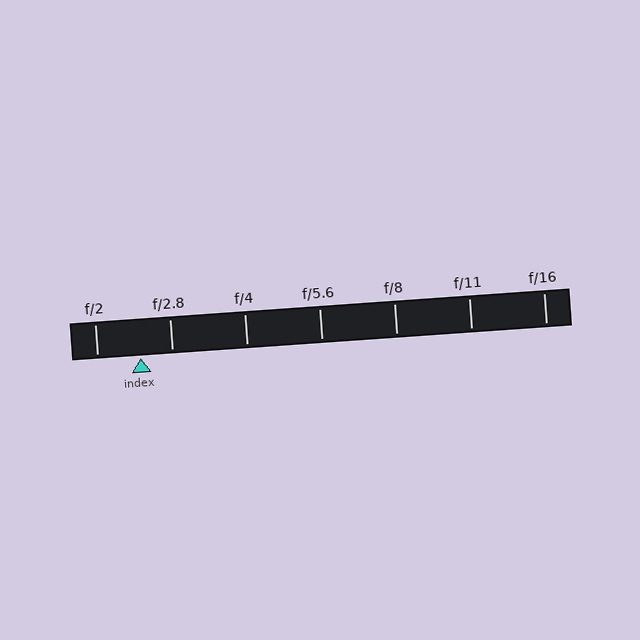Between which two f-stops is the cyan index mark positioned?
The index mark is between f/2 and f/2.8.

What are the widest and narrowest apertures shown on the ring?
The widest aperture shown is f/2 and the narrowest is f/16.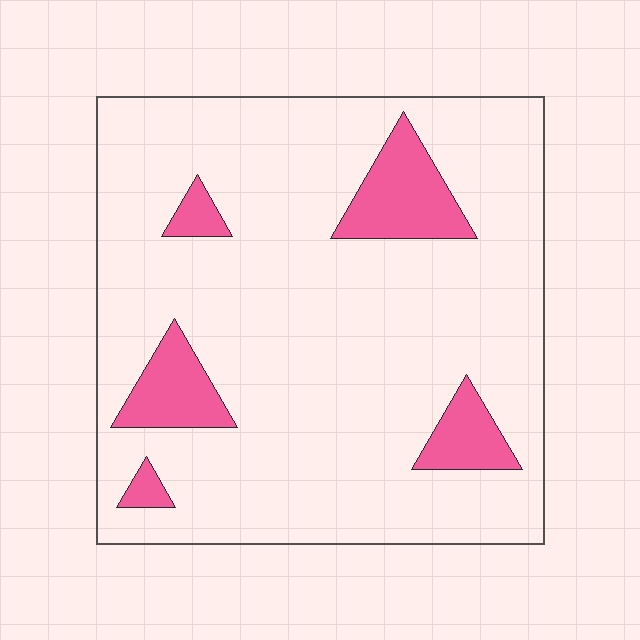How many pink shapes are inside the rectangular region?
5.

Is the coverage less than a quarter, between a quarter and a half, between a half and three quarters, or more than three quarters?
Less than a quarter.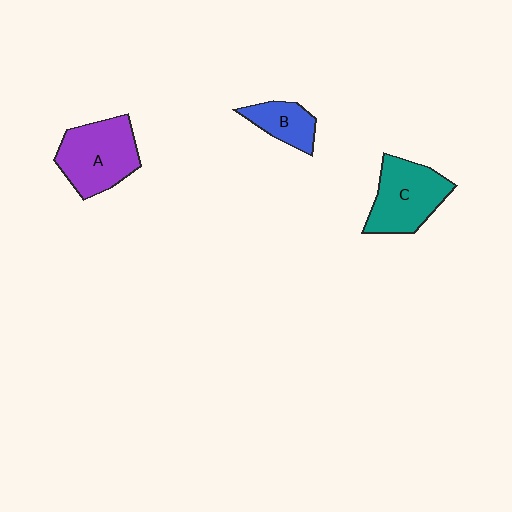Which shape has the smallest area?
Shape B (blue).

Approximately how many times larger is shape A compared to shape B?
Approximately 2.0 times.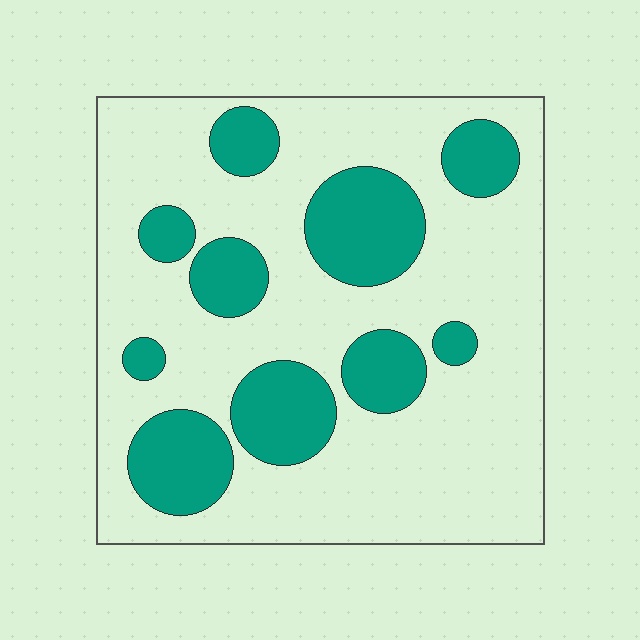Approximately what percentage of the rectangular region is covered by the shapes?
Approximately 25%.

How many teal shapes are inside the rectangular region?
10.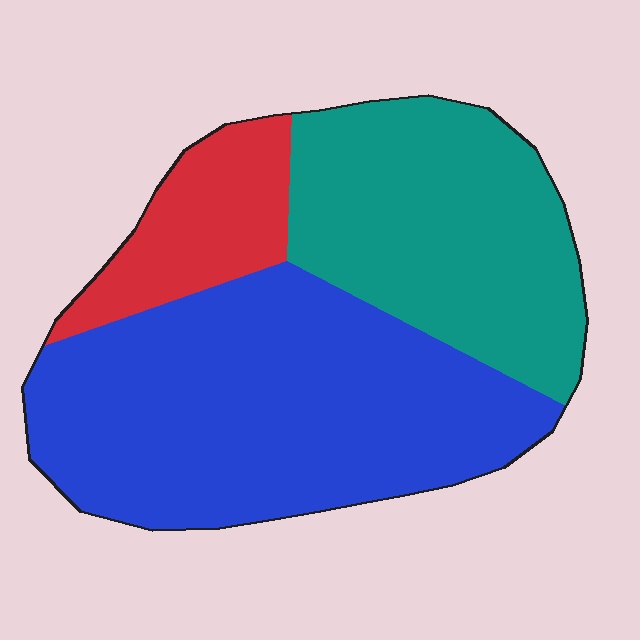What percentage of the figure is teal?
Teal covers about 35% of the figure.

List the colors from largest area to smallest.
From largest to smallest: blue, teal, red.